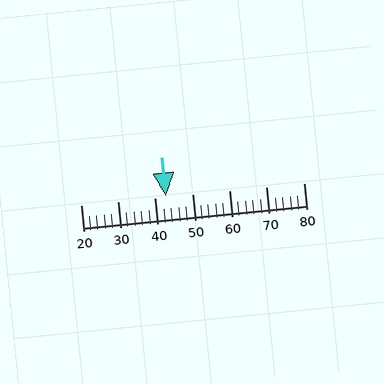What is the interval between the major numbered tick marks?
The major tick marks are spaced 10 units apart.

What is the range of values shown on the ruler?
The ruler shows values from 20 to 80.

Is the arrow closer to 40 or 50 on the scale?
The arrow is closer to 40.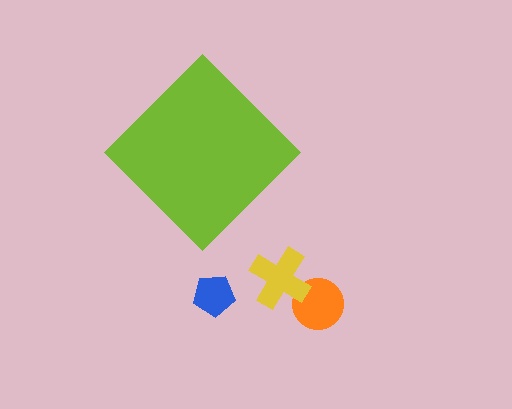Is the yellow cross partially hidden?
No, the yellow cross is fully visible.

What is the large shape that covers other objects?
A lime diamond.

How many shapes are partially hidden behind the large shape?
0 shapes are partially hidden.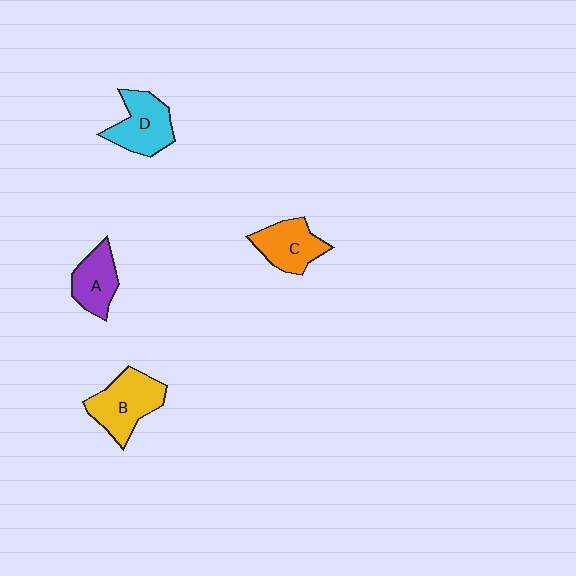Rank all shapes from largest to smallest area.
From largest to smallest: B (yellow), D (cyan), C (orange), A (purple).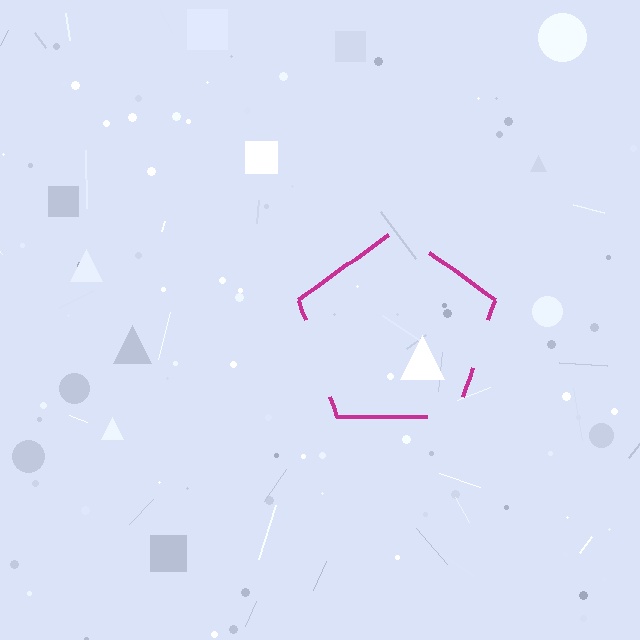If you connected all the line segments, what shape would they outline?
They would outline a pentagon.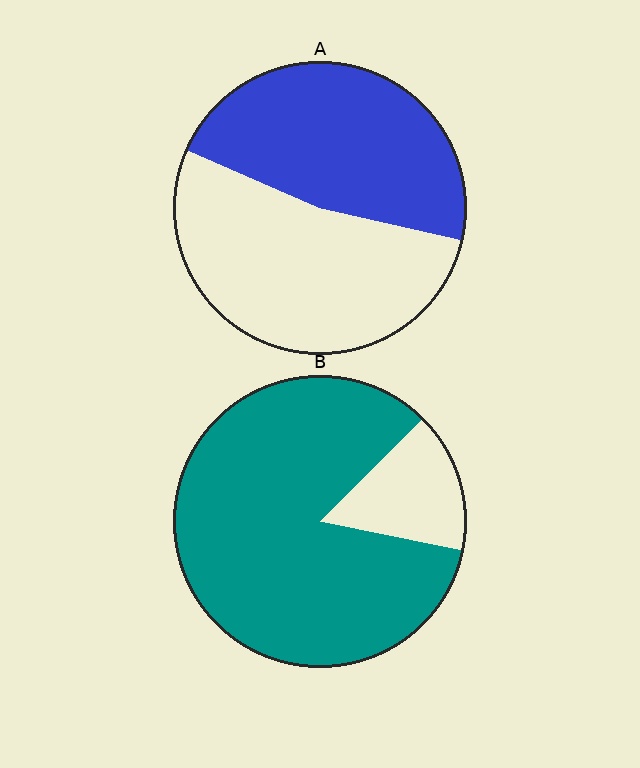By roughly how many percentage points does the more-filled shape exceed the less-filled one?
By roughly 35 percentage points (B over A).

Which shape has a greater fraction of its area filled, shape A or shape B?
Shape B.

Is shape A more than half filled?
Roughly half.